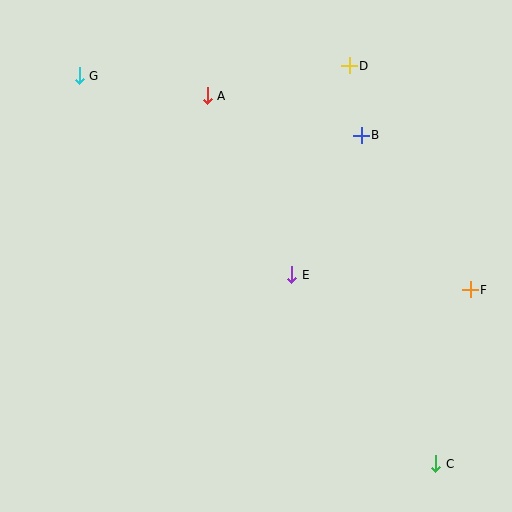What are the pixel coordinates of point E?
Point E is at (292, 275).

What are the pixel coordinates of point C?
Point C is at (436, 464).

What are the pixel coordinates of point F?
Point F is at (470, 290).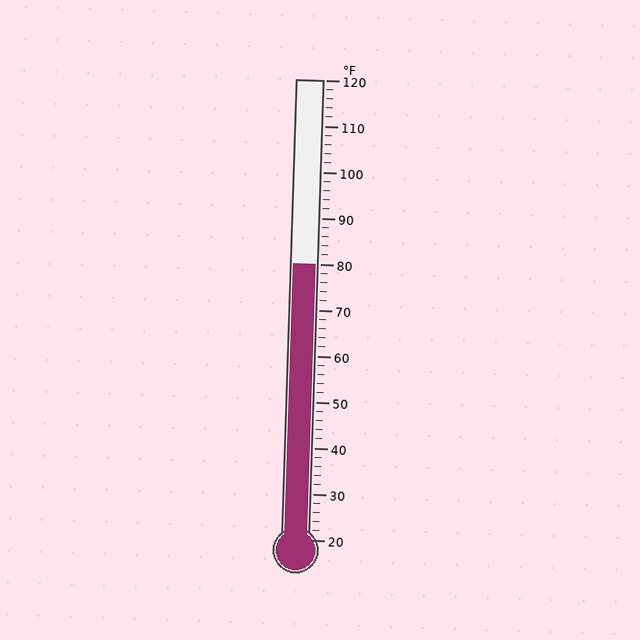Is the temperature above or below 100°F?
The temperature is below 100°F.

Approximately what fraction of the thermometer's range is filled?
The thermometer is filled to approximately 60% of its range.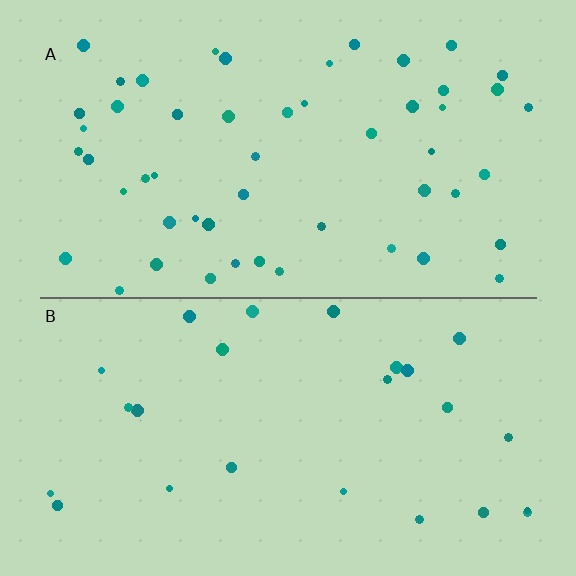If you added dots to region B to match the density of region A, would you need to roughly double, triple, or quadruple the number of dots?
Approximately double.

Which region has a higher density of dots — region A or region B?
A (the top).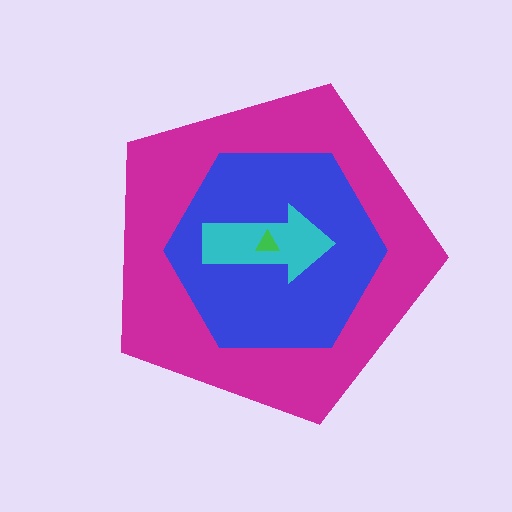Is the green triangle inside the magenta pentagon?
Yes.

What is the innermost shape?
The green triangle.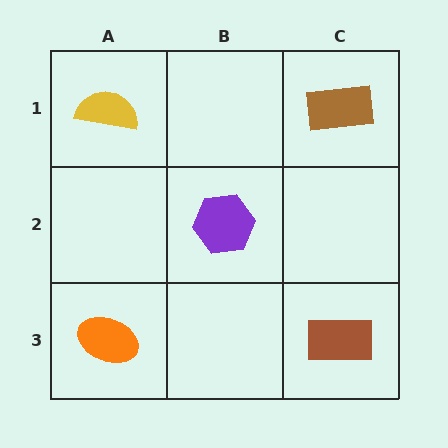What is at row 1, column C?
A brown rectangle.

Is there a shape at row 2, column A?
No, that cell is empty.